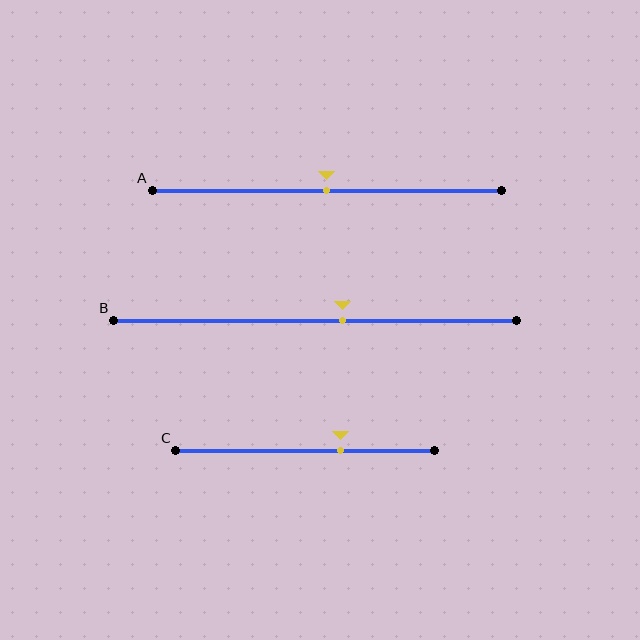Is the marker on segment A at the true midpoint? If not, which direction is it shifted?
Yes, the marker on segment A is at the true midpoint.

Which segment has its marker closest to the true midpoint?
Segment A has its marker closest to the true midpoint.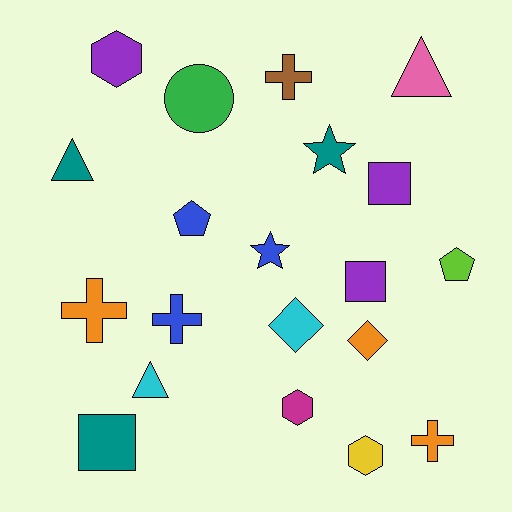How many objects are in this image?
There are 20 objects.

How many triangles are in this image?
There are 3 triangles.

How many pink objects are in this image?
There is 1 pink object.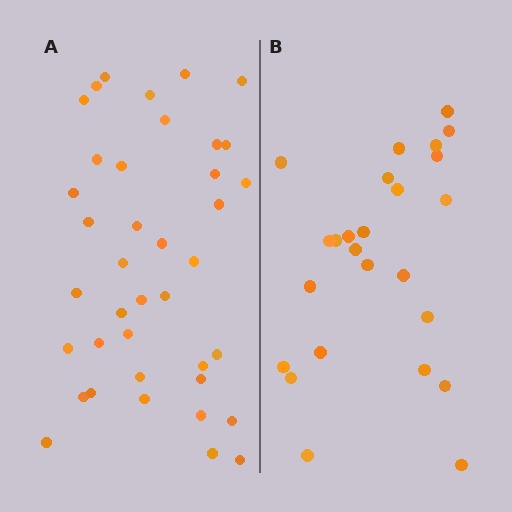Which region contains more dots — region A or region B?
Region A (the left region) has more dots.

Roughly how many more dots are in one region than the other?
Region A has approximately 15 more dots than region B.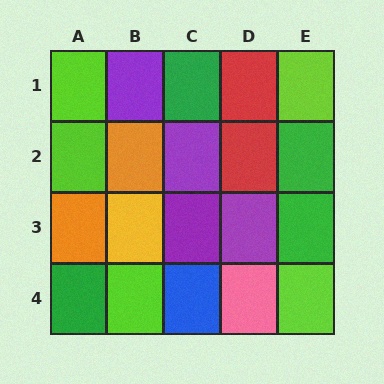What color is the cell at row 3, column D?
Purple.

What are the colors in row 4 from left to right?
Green, lime, blue, pink, lime.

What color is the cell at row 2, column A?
Lime.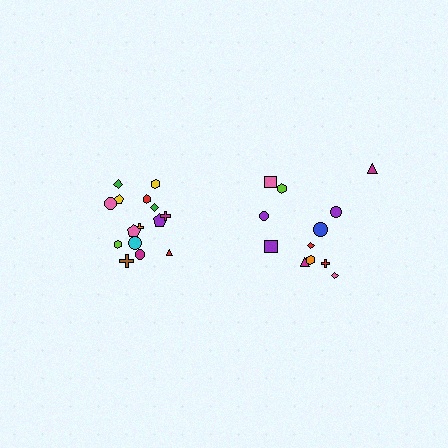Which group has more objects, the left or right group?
The left group.